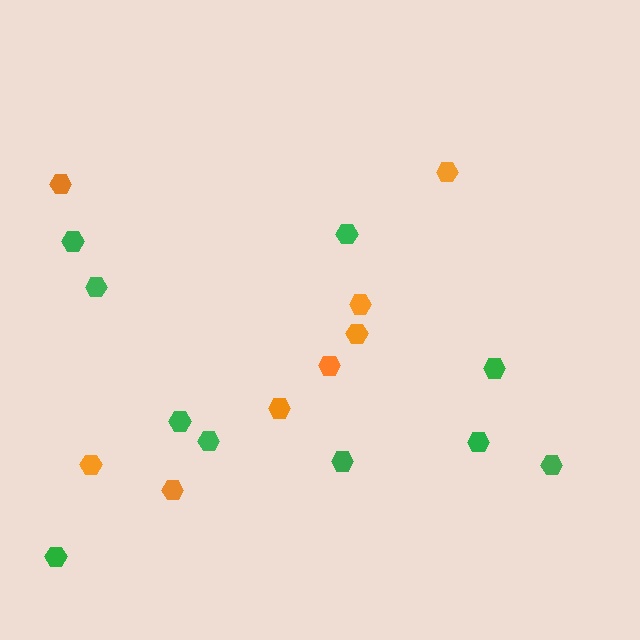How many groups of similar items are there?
There are 2 groups: one group of green hexagons (10) and one group of orange hexagons (8).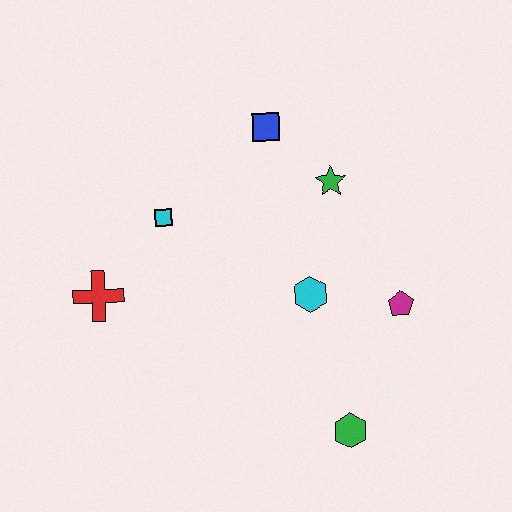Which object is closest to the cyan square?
The red cross is closest to the cyan square.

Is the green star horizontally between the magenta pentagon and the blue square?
Yes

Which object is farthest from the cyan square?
The green hexagon is farthest from the cyan square.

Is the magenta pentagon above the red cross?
No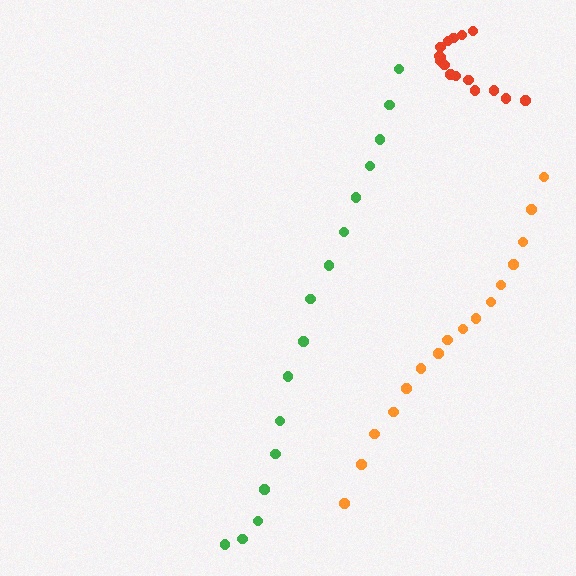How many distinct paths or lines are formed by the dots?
There are 3 distinct paths.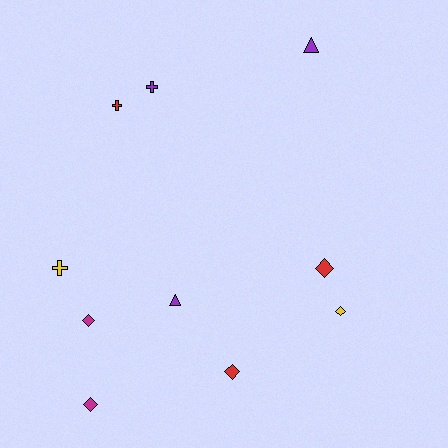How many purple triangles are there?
There are 2 purple triangles.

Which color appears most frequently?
Red, with 3 objects.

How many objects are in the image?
There are 10 objects.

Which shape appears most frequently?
Diamond, with 5 objects.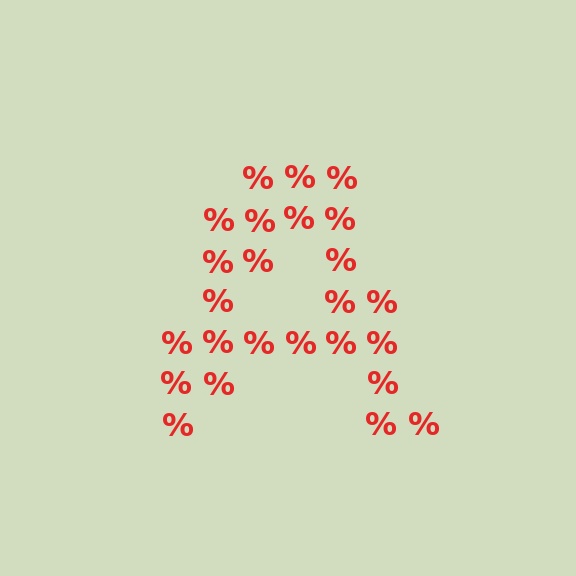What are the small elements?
The small elements are percent signs.